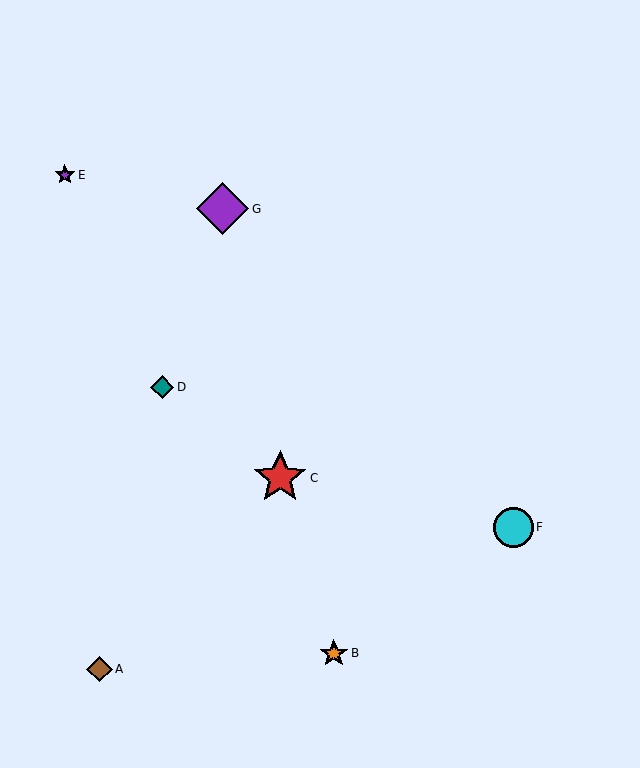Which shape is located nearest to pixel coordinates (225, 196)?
The purple diamond (labeled G) at (223, 209) is nearest to that location.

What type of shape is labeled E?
Shape E is a purple star.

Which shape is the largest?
The red star (labeled C) is the largest.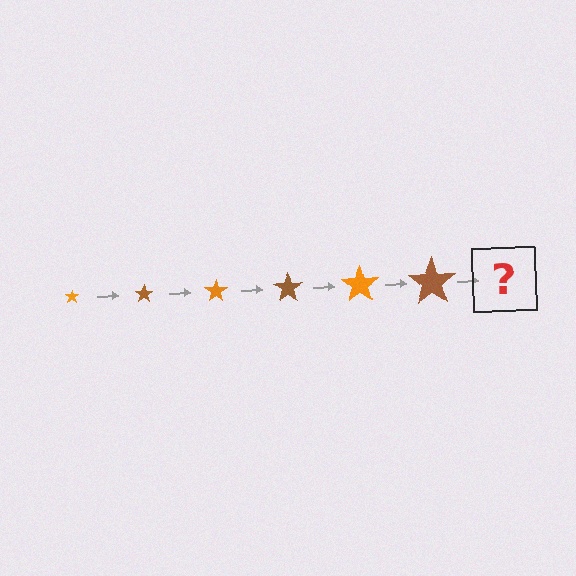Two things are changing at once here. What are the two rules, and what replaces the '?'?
The two rules are that the star grows larger each step and the color cycles through orange and brown. The '?' should be an orange star, larger than the previous one.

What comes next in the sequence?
The next element should be an orange star, larger than the previous one.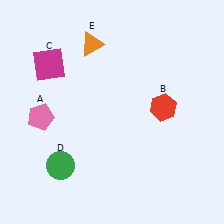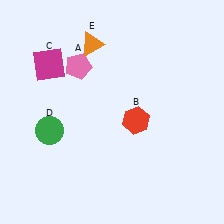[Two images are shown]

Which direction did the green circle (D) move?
The green circle (D) moved up.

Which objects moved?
The objects that moved are: the pink pentagon (A), the red hexagon (B), the green circle (D).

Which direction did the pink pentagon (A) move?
The pink pentagon (A) moved up.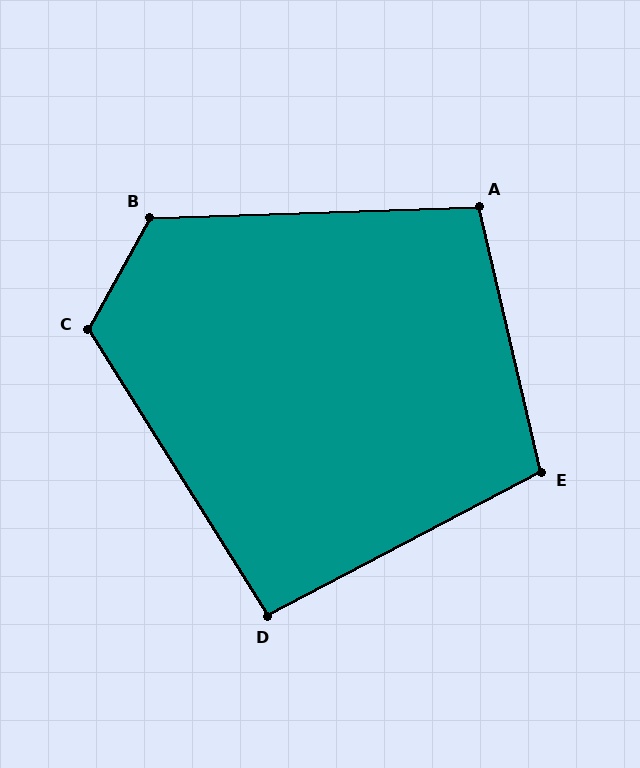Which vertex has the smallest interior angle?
D, at approximately 94 degrees.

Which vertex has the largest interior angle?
B, at approximately 121 degrees.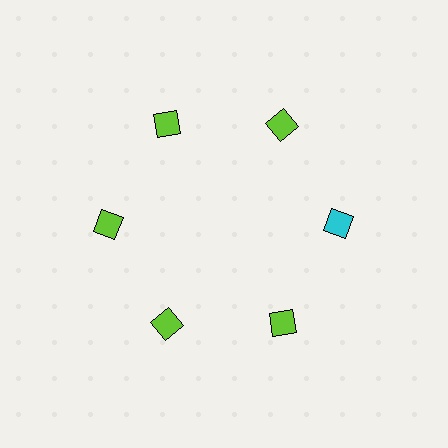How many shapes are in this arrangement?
There are 6 shapes arranged in a ring pattern.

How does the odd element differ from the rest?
It has a different color: cyan instead of lime.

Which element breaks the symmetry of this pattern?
The cyan diamond at roughly the 3 o'clock position breaks the symmetry. All other shapes are lime diamonds.